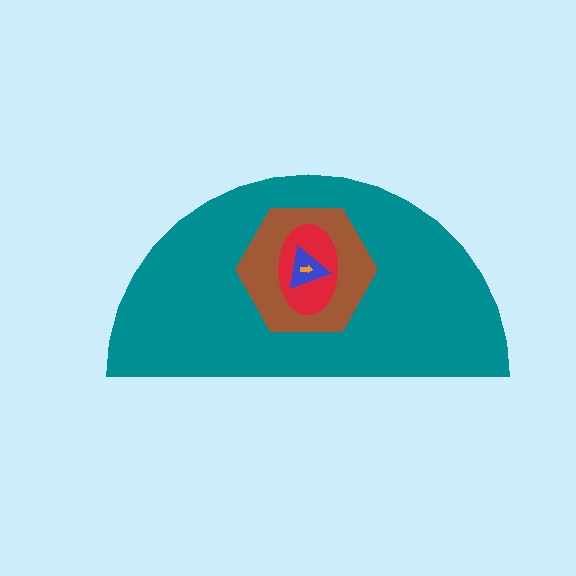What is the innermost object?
The orange arrow.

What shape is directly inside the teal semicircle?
The brown hexagon.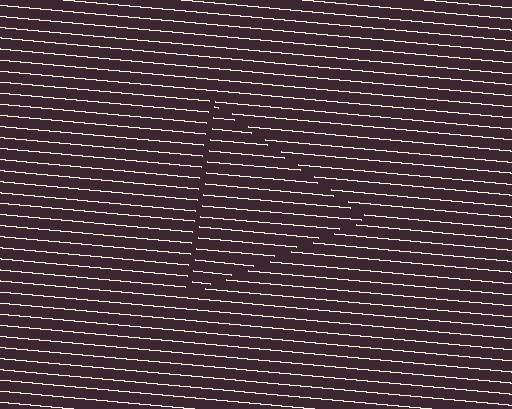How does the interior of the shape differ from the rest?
The interior of the shape contains the same grating, shifted by half a period — the contour is defined by the phase discontinuity where line-ends from the inner and outer gratings abut.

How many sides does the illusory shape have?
3 sides — the line-ends trace a triangle.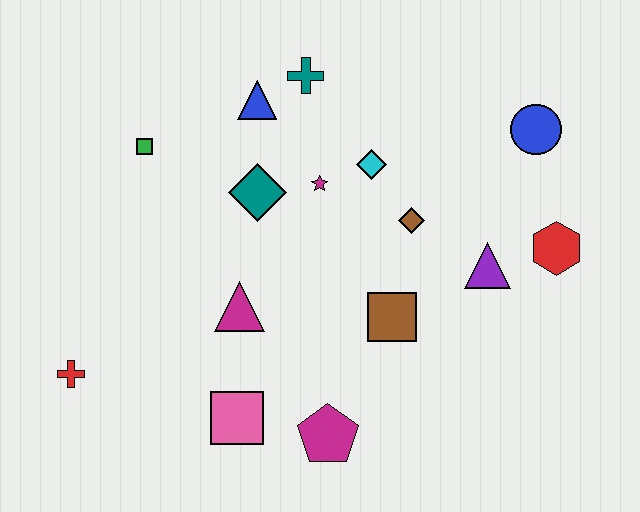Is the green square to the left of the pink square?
Yes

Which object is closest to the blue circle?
The red hexagon is closest to the blue circle.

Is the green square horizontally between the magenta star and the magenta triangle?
No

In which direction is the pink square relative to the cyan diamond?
The pink square is below the cyan diamond.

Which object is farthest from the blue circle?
The red cross is farthest from the blue circle.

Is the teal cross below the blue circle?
No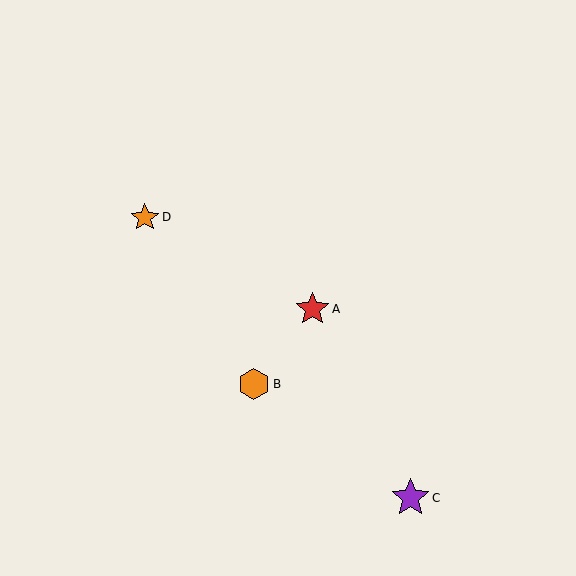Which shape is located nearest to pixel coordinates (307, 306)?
The red star (labeled A) at (312, 309) is nearest to that location.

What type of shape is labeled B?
Shape B is an orange hexagon.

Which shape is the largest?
The purple star (labeled C) is the largest.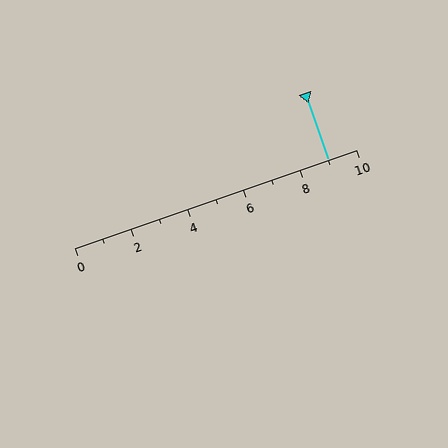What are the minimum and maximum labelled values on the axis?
The axis runs from 0 to 10.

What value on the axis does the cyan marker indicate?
The marker indicates approximately 9.